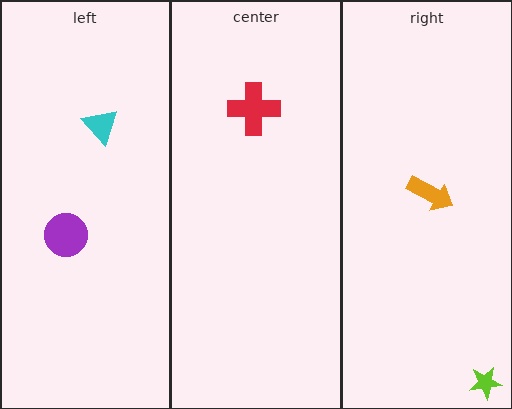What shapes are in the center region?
The red cross.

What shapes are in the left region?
The cyan triangle, the purple circle.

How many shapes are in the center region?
1.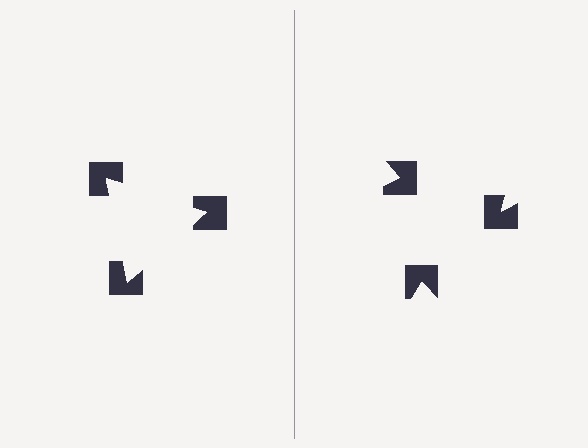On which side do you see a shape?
An illusory triangle appears on the left side. On the right side the wedge cuts are rotated, so no coherent shape forms.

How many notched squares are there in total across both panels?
6 — 3 on each side.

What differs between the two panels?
The notched squares are positioned identically on both sides; only the wedge orientations differ. On the left they align to a triangle; on the right they are misaligned.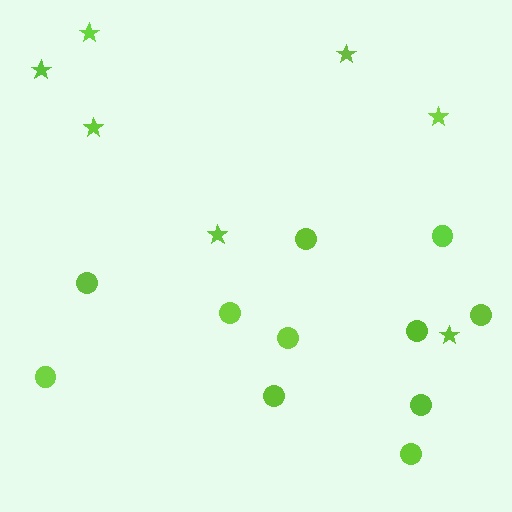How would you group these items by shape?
There are 2 groups: one group of circles (11) and one group of stars (7).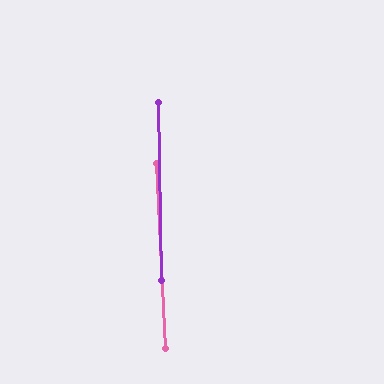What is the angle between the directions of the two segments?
Approximately 1 degree.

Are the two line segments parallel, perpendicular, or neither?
Parallel — their directions differ by only 1.5°.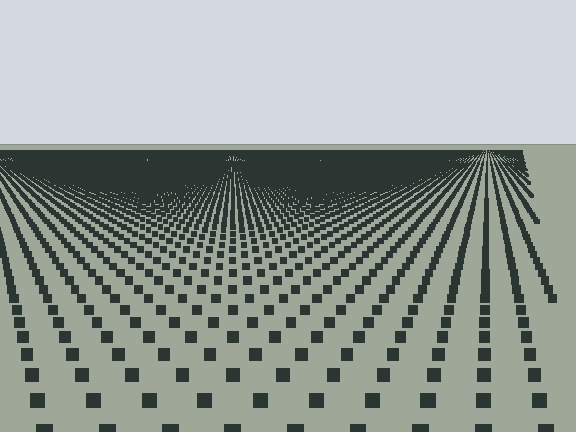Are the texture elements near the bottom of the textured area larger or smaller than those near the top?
Larger. Near the bottom, elements are closer to the viewer and appear at a bigger on-screen size.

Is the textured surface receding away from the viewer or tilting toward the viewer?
The surface is receding away from the viewer. Texture elements get smaller and denser toward the top.